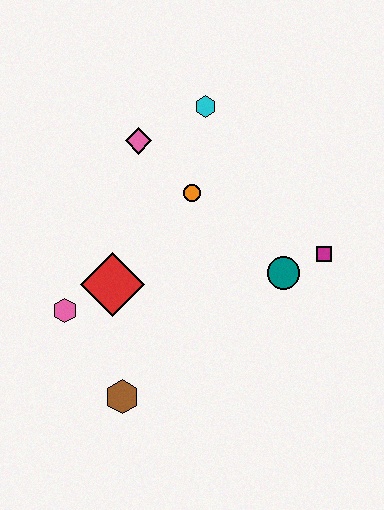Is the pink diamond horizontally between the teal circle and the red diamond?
Yes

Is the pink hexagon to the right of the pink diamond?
No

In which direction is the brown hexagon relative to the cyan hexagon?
The brown hexagon is below the cyan hexagon.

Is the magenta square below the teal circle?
No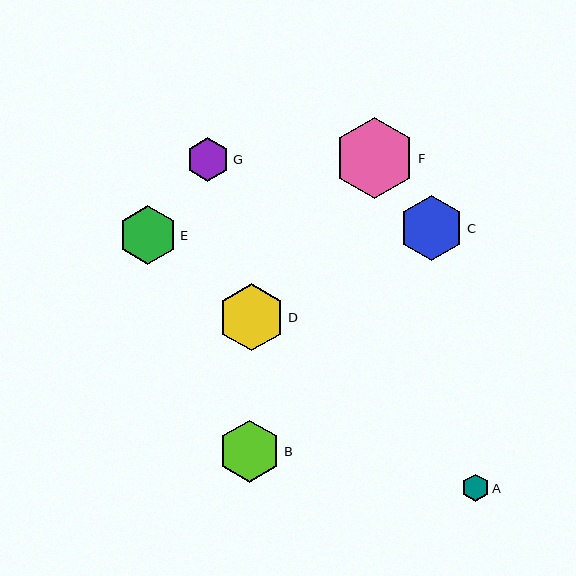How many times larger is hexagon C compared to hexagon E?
Hexagon C is approximately 1.1 times the size of hexagon E.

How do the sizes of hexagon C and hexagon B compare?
Hexagon C and hexagon B are approximately the same size.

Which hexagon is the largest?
Hexagon F is the largest with a size of approximately 81 pixels.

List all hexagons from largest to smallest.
From largest to smallest: F, D, C, B, E, G, A.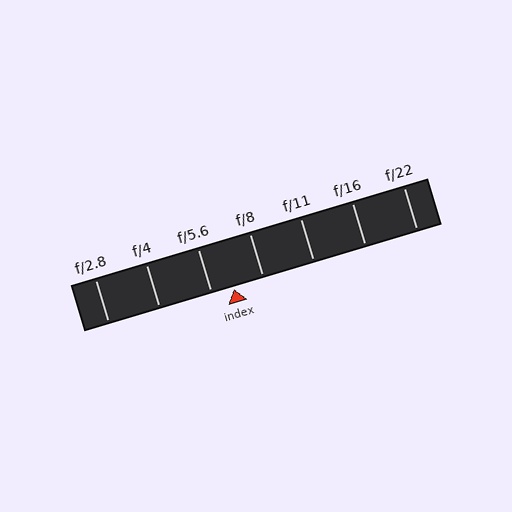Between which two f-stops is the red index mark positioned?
The index mark is between f/5.6 and f/8.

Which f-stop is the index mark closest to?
The index mark is closest to f/5.6.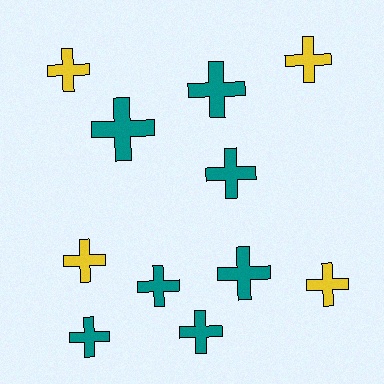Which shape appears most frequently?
Cross, with 11 objects.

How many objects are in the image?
There are 11 objects.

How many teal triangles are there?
There are no teal triangles.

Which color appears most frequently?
Teal, with 7 objects.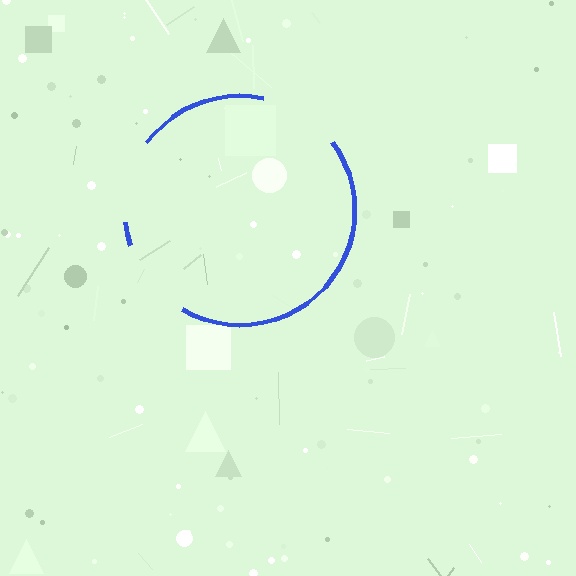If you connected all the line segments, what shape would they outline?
They would outline a circle.